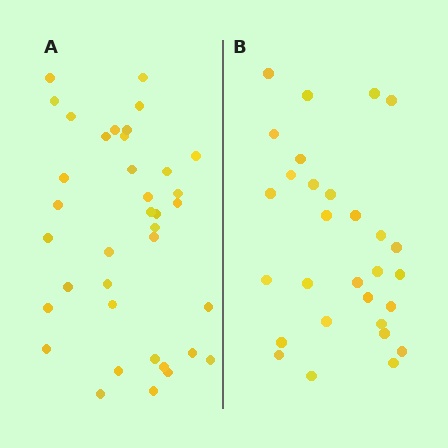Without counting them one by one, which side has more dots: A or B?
Region A (the left region) has more dots.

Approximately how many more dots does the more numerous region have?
Region A has roughly 8 or so more dots than region B.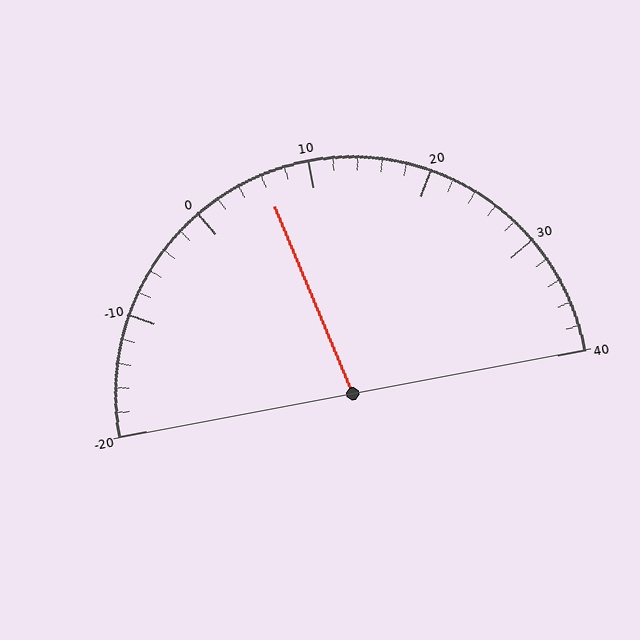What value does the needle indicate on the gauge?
The needle indicates approximately 6.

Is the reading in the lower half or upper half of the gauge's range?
The reading is in the lower half of the range (-20 to 40).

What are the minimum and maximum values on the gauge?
The gauge ranges from -20 to 40.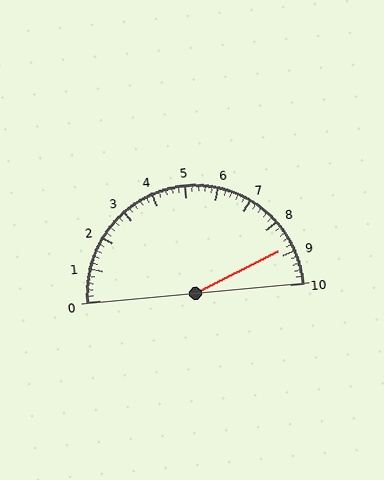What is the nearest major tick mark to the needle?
The nearest major tick mark is 9.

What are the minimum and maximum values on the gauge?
The gauge ranges from 0 to 10.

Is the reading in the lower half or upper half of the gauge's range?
The reading is in the upper half of the range (0 to 10).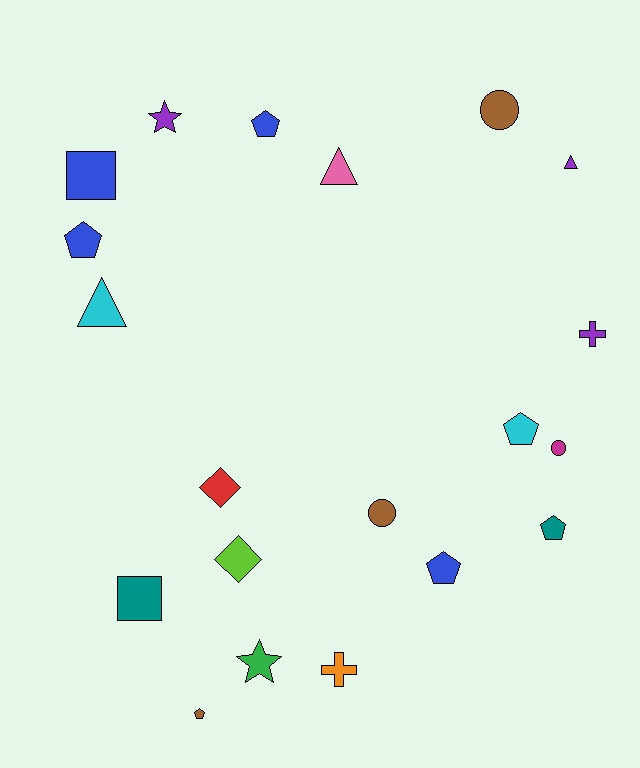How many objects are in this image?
There are 20 objects.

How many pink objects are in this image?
There is 1 pink object.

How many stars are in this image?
There are 2 stars.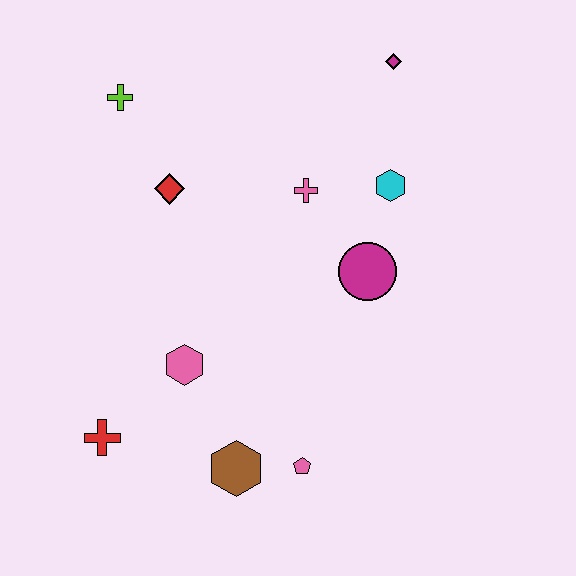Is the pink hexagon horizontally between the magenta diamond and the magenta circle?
No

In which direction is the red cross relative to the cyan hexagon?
The red cross is to the left of the cyan hexagon.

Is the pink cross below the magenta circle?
No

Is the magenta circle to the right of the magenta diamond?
No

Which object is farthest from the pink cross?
The red cross is farthest from the pink cross.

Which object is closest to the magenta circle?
The cyan hexagon is closest to the magenta circle.